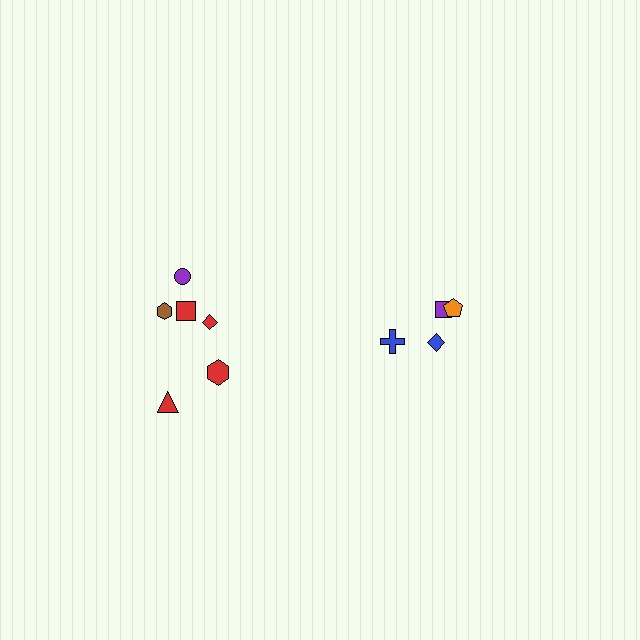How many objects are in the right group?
There are 4 objects.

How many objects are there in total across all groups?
There are 10 objects.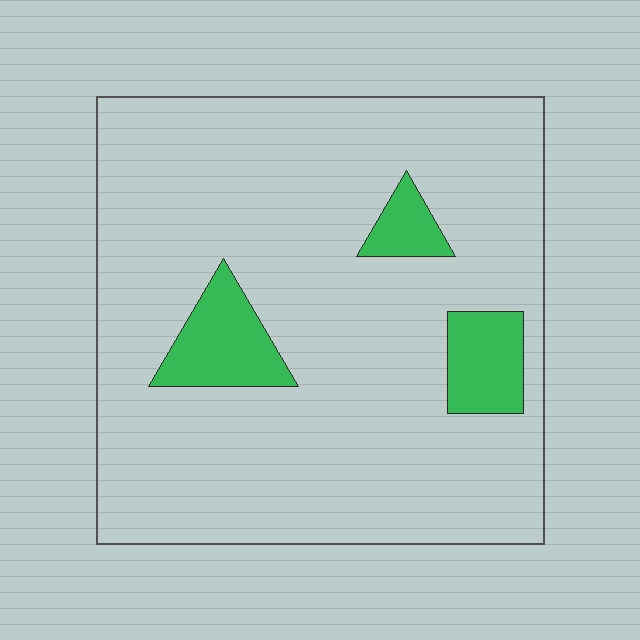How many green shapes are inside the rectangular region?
3.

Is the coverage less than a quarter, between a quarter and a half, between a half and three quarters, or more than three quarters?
Less than a quarter.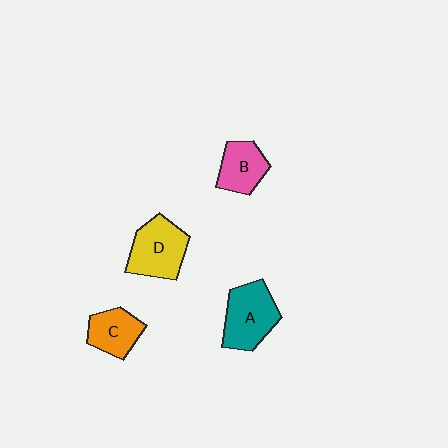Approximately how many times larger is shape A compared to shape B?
Approximately 1.4 times.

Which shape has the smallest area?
Shape C (orange).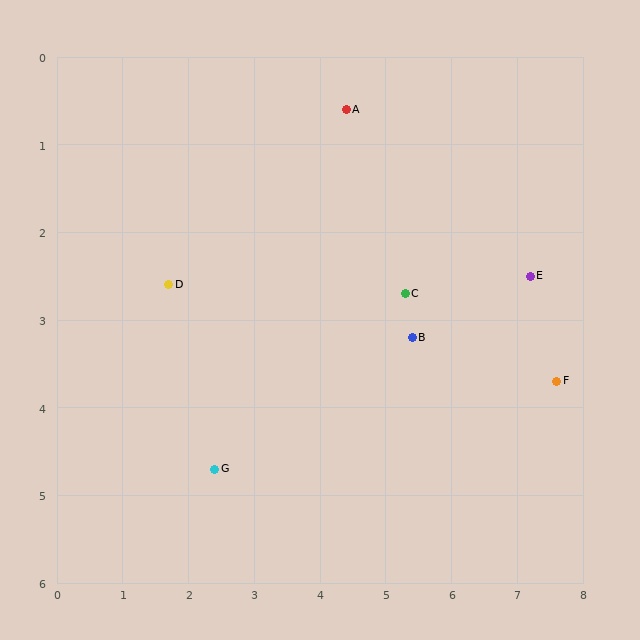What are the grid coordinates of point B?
Point B is at approximately (5.4, 3.2).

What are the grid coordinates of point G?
Point G is at approximately (2.4, 4.7).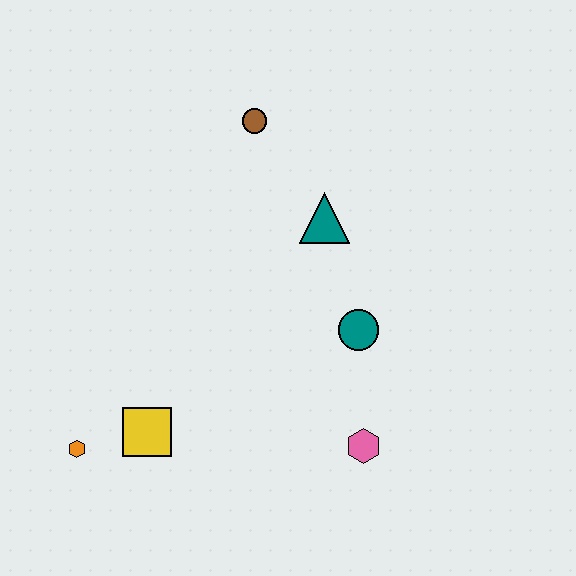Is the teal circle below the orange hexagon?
No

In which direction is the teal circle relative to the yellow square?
The teal circle is to the right of the yellow square.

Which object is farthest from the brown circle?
The orange hexagon is farthest from the brown circle.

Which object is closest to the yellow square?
The orange hexagon is closest to the yellow square.